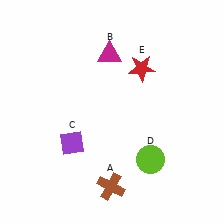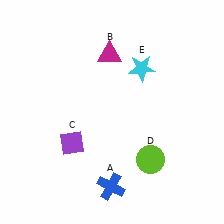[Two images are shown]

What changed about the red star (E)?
In Image 1, E is red. In Image 2, it changed to cyan.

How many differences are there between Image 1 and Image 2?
There are 2 differences between the two images.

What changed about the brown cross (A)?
In Image 1, A is brown. In Image 2, it changed to blue.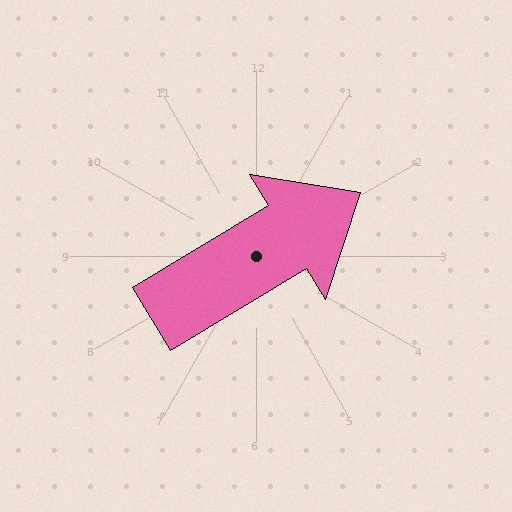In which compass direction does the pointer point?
Northeast.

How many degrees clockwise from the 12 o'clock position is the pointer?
Approximately 59 degrees.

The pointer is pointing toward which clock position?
Roughly 2 o'clock.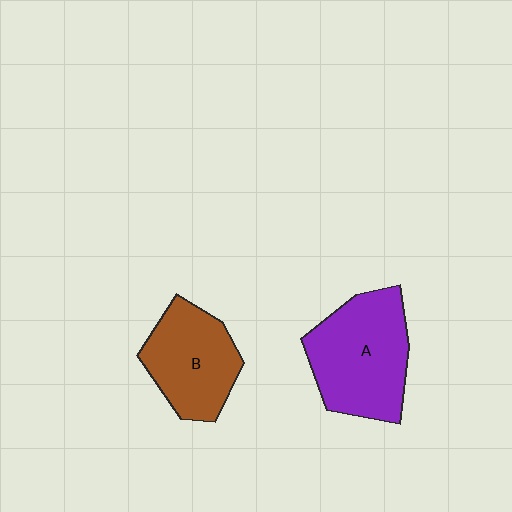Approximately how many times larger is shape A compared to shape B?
Approximately 1.3 times.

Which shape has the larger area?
Shape A (purple).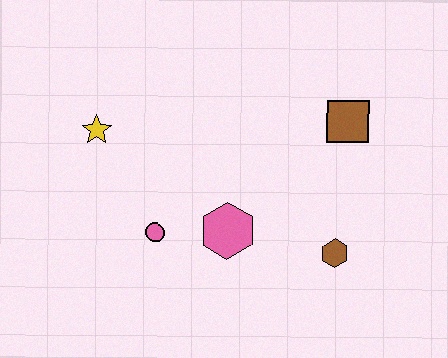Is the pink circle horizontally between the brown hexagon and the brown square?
No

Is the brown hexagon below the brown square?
Yes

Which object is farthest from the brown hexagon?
The yellow star is farthest from the brown hexagon.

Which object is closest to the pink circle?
The pink hexagon is closest to the pink circle.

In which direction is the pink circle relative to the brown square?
The pink circle is to the left of the brown square.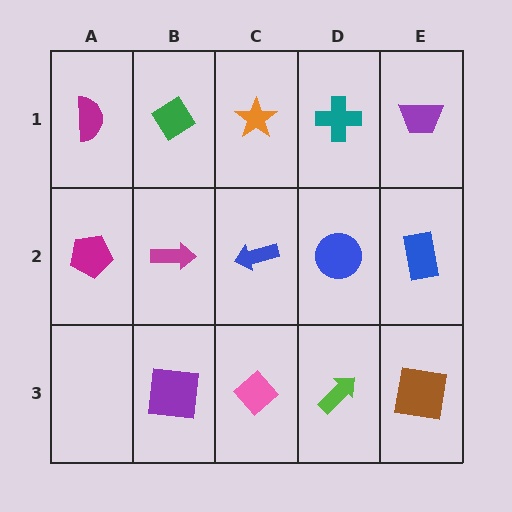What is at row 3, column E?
A brown square.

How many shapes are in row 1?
5 shapes.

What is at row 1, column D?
A teal cross.